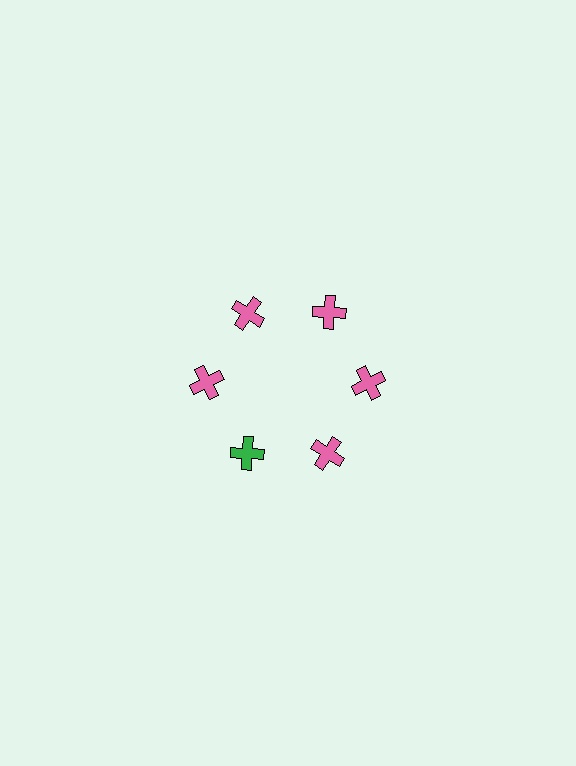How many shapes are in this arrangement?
There are 6 shapes arranged in a ring pattern.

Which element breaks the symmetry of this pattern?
The green cross at roughly the 7 o'clock position breaks the symmetry. All other shapes are pink crosses.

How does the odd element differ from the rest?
It has a different color: green instead of pink.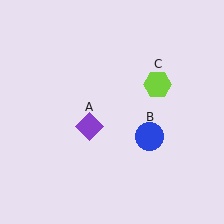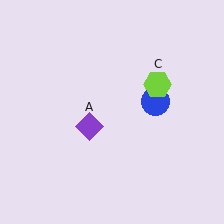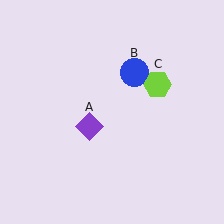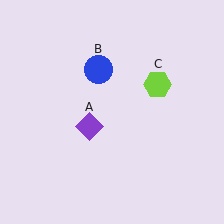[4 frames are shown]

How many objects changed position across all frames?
1 object changed position: blue circle (object B).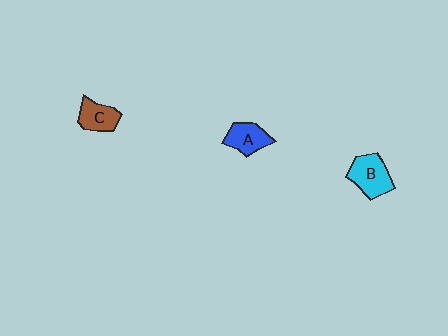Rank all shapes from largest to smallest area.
From largest to smallest: B (cyan), A (blue), C (brown).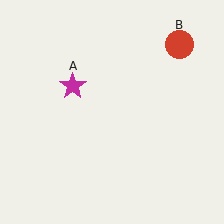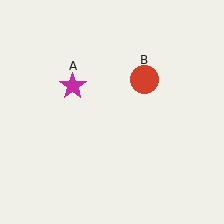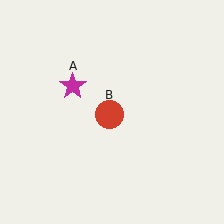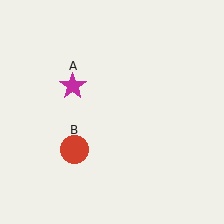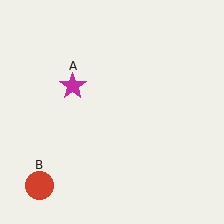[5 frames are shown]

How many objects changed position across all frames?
1 object changed position: red circle (object B).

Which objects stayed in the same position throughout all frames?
Magenta star (object A) remained stationary.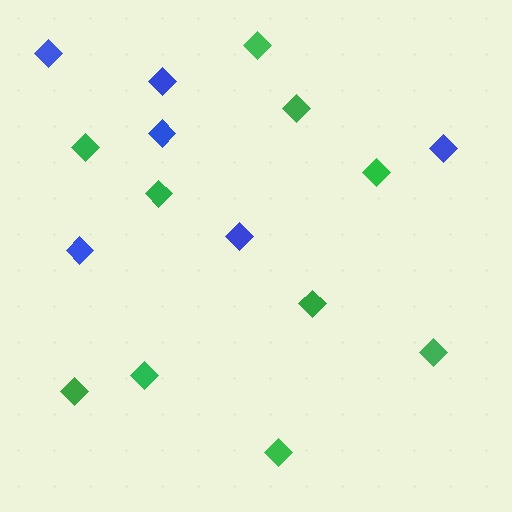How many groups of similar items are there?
There are 2 groups: one group of blue diamonds (6) and one group of green diamonds (10).